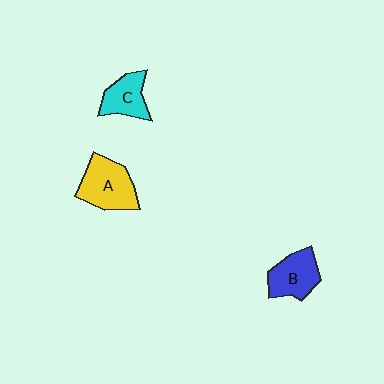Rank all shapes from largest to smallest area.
From largest to smallest: A (yellow), B (blue), C (cyan).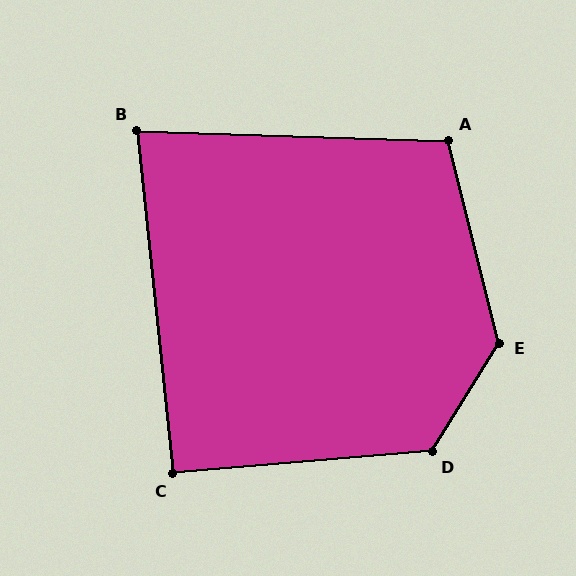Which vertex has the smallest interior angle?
B, at approximately 82 degrees.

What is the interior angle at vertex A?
Approximately 106 degrees (obtuse).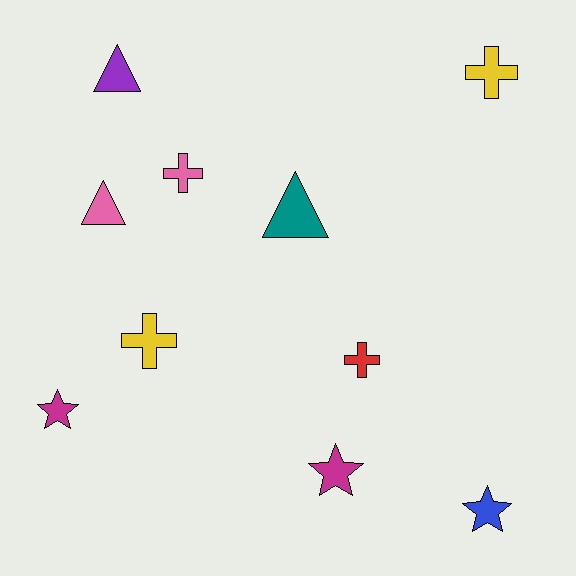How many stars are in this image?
There are 3 stars.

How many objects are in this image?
There are 10 objects.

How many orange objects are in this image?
There are no orange objects.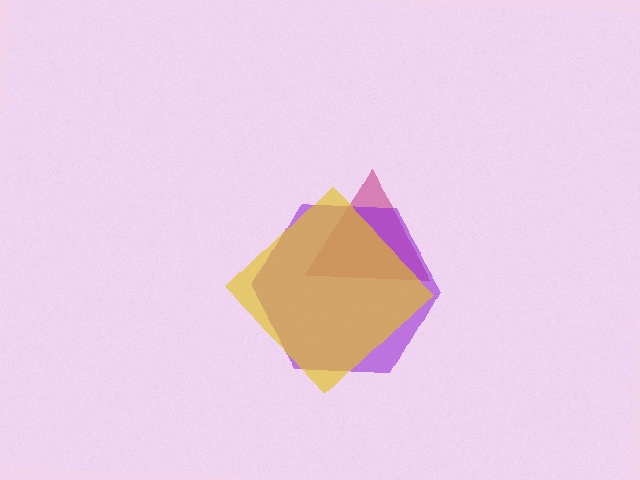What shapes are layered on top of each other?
The layered shapes are: a magenta triangle, a purple hexagon, a yellow diamond.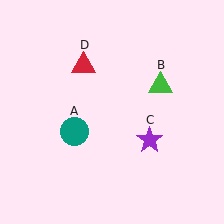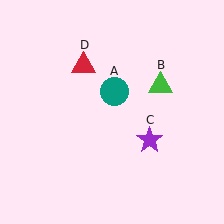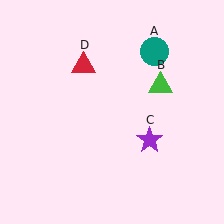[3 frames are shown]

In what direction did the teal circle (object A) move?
The teal circle (object A) moved up and to the right.